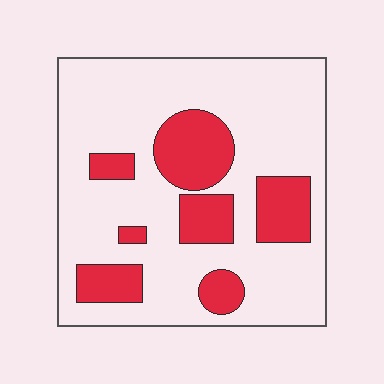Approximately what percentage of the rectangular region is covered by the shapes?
Approximately 25%.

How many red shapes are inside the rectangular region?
7.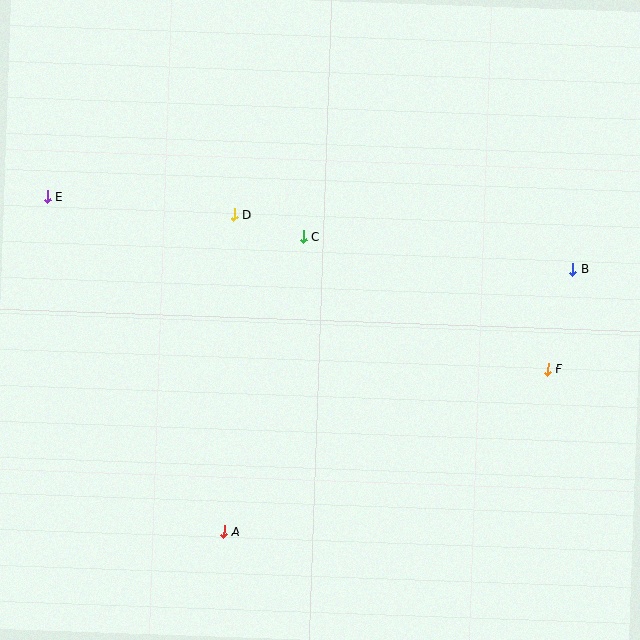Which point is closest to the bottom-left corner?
Point A is closest to the bottom-left corner.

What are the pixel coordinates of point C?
Point C is at (303, 237).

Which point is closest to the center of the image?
Point C at (303, 237) is closest to the center.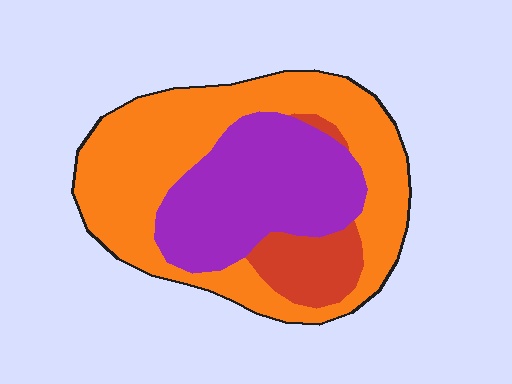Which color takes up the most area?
Orange, at roughly 55%.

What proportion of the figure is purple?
Purple covers roughly 35% of the figure.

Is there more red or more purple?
Purple.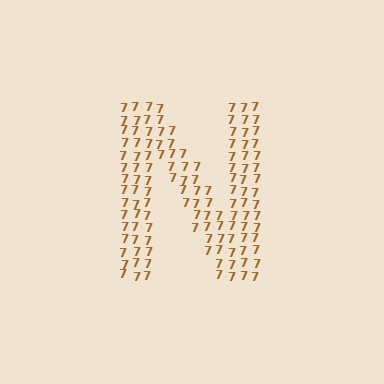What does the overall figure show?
The overall figure shows the letter N.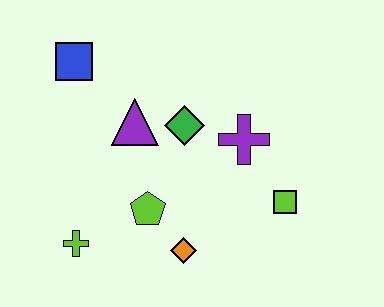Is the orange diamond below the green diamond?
Yes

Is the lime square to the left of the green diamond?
No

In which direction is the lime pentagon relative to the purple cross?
The lime pentagon is to the left of the purple cross.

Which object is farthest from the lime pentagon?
The blue square is farthest from the lime pentagon.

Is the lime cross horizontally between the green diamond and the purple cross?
No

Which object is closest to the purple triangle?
The green diamond is closest to the purple triangle.